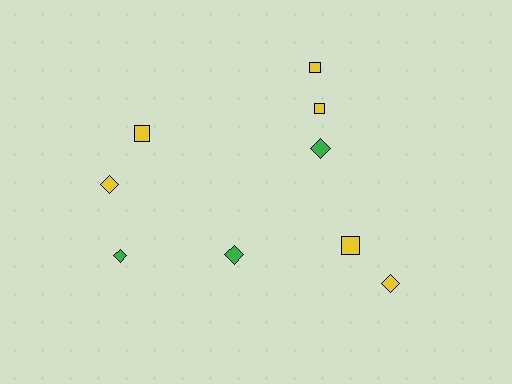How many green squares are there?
There are no green squares.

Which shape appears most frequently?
Diamond, with 5 objects.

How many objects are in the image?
There are 9 objects.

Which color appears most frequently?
Yellow, with 6 objects.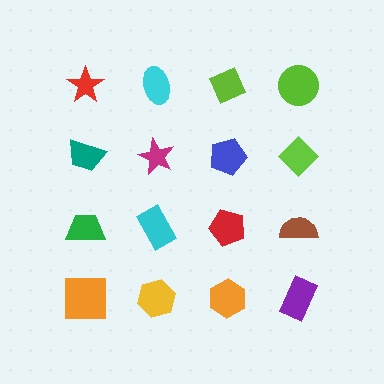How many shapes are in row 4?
4 shapes.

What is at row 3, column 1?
A green trapezoid.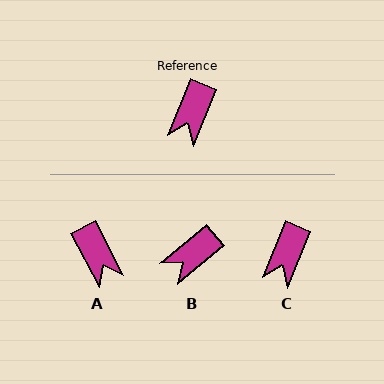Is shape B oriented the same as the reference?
No, it is off by about 28 degrees.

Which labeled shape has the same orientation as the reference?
C.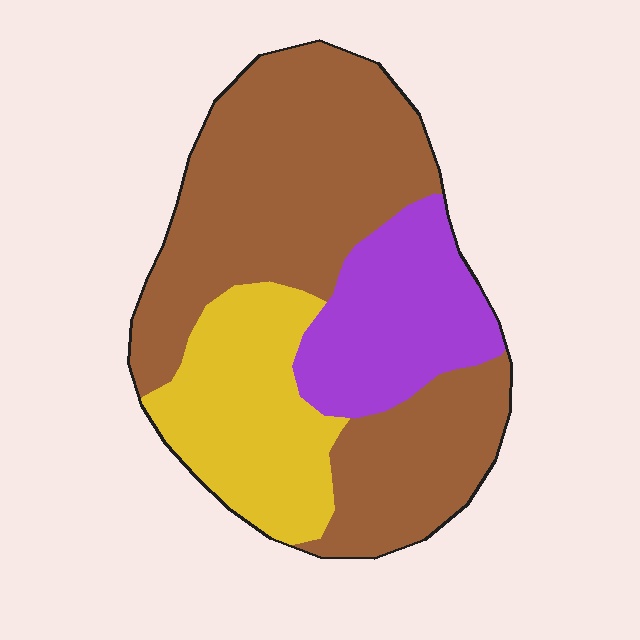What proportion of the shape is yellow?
Yellow takes up between a sixth and a third of the shape.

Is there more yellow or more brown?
Brown.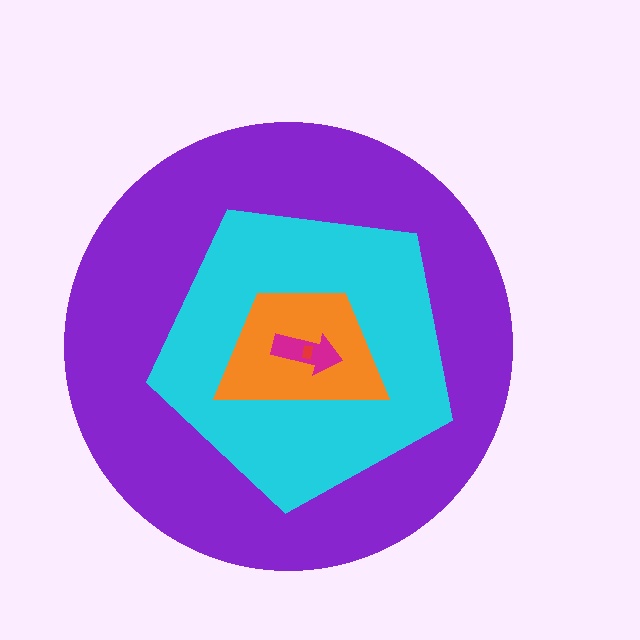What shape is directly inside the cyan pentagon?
The orange trapezoid.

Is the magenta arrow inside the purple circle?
Yes.